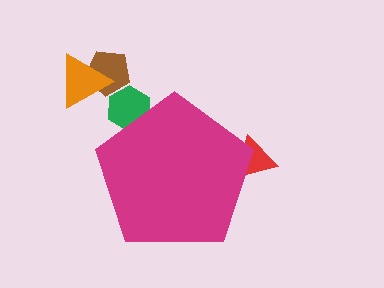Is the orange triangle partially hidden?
No, the orange triangle is fully visible.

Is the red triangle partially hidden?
Yes, the red triangle is partially hidden behind the magenta pentagon.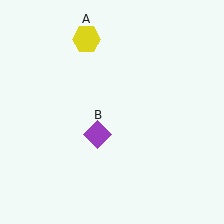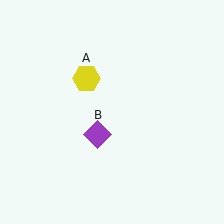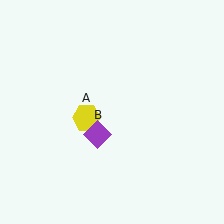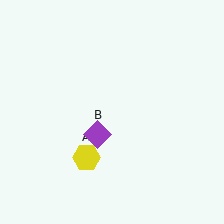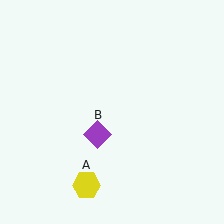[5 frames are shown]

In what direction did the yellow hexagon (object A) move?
The yellow hexagon (object A) moved down.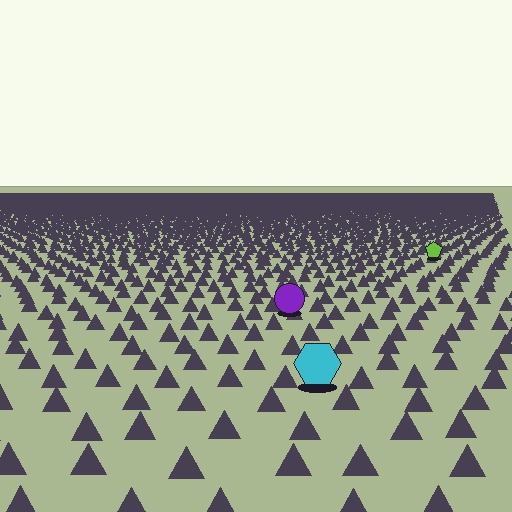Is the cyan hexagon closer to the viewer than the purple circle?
Yes. The cyan hexagon is closer — you can tell from the texture gradient: the ground texture is coarser near it.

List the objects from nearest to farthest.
From nearest to farthest: the cyan hexagon, the purple circle, the lime pentagon.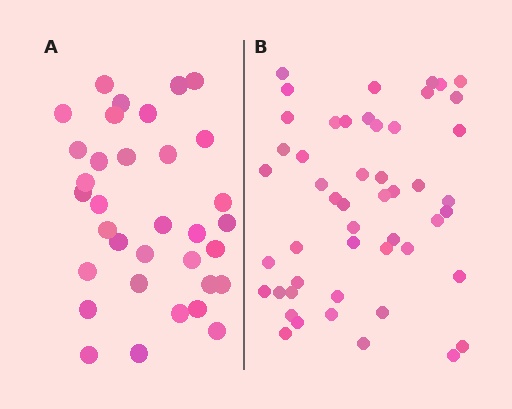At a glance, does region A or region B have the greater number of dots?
Region B (the right region) has more dots.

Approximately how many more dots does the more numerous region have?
Region B has approximately 15 more dots than region A.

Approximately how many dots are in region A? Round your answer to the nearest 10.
About 30 dots. (The exact count is 34, which rounds to 30.)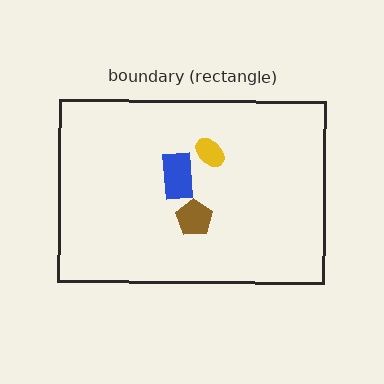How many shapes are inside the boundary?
3 inside, 0 outside.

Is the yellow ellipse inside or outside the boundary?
Inside.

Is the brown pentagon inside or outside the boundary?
Inside.